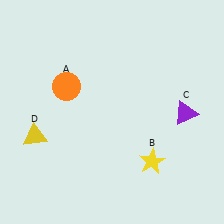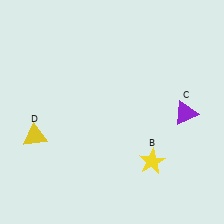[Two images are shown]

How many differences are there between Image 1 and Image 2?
There is 1 difference between the two images.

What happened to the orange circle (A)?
The orange circle (A) was removed in Image 2. It was in the top-left area of Image 1.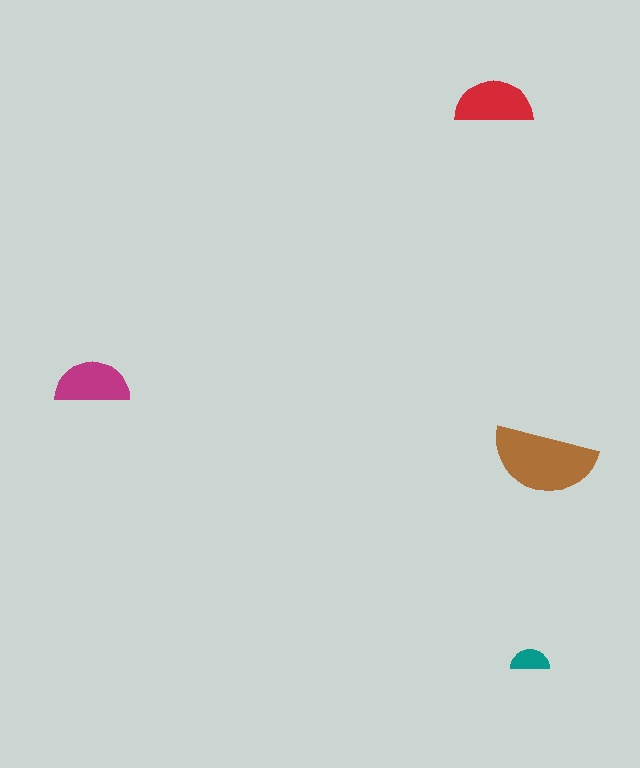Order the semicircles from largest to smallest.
the brown one, the red one, the magenta one, the teal one.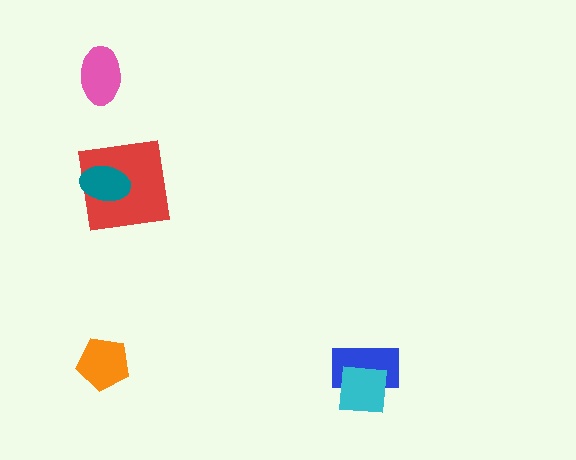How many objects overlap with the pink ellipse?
0 objects overlap with the pink ellipse.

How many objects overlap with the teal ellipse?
1 object overlaps with the teal ellipse.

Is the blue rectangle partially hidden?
Yes, it is partially covered by another shape.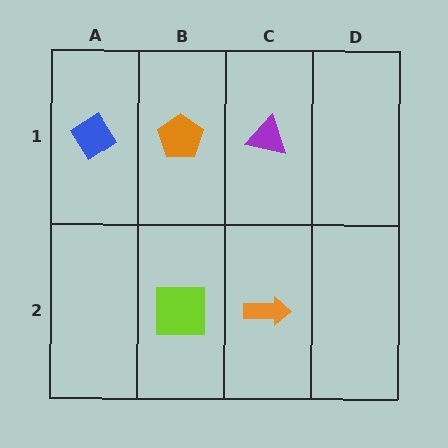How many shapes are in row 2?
2 shapes.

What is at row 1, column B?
An orange pentagon.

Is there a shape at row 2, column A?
No, that cell is empty.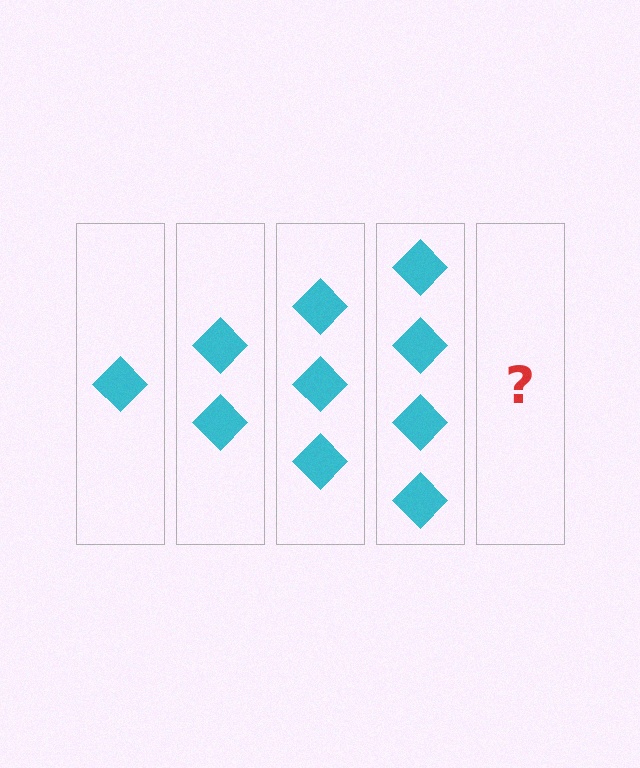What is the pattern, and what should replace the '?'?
The pattern is that each step adds one more diamond. The '?' should be 5 diamonds.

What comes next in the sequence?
The next element should be 5 diamonds.